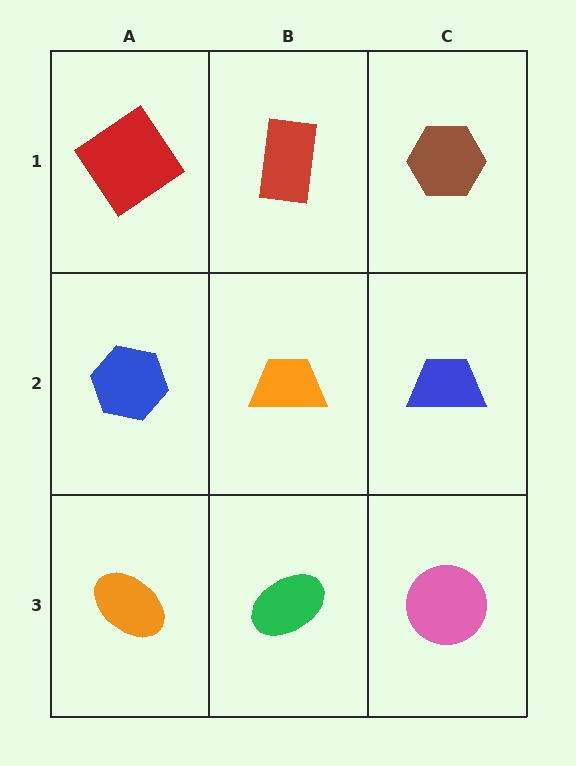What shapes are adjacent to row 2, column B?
A red rectangle (row 1, column B), a green ellipse (row 3, column B), a blue hexagon (row 2, column A), a blue trapezoid (row 2, column C).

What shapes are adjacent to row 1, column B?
An orange trapezoid (row 2, column B), a red diamond (row 1, column A), a brown hexagon (row 1, column C).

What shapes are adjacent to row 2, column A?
A red diamond (row 1, column A), an orange ellipse (row 3, column A), an orange trapezoid (row 2, column B).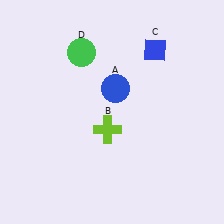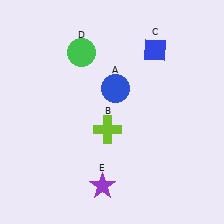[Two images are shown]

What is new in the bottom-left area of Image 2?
A purple star (E) was added in the bottom-left area of Image 2.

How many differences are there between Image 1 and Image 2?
There is 1 difference between the two images.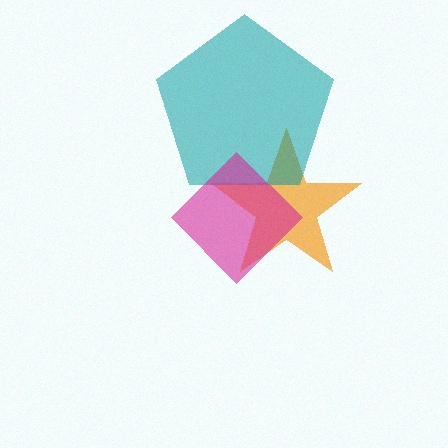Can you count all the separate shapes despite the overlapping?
Yes, there are 3 separate shapes.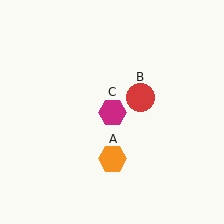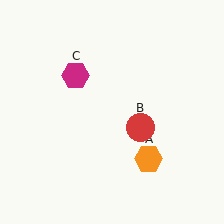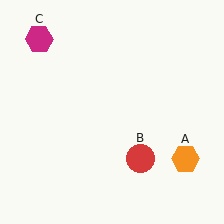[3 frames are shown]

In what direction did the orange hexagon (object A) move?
The orange hexagon (object A) moved right.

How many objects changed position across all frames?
3 objects changed position: orange hexagon (object A), red circle (object B), magenta hexagon (object C).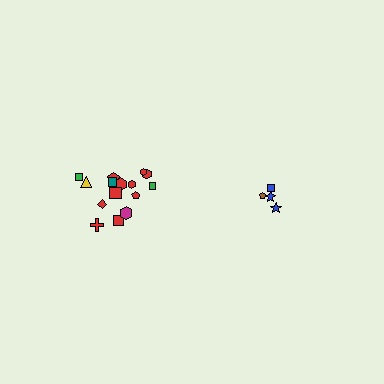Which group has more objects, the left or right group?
The left group.